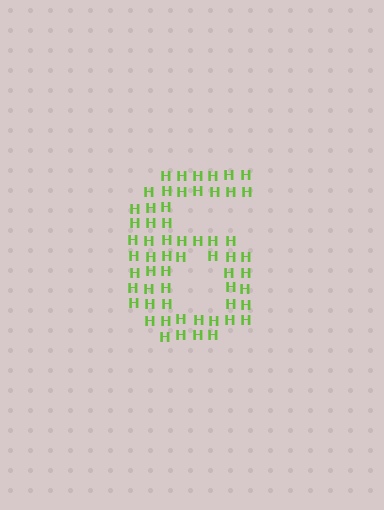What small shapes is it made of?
It is made of small letter H's.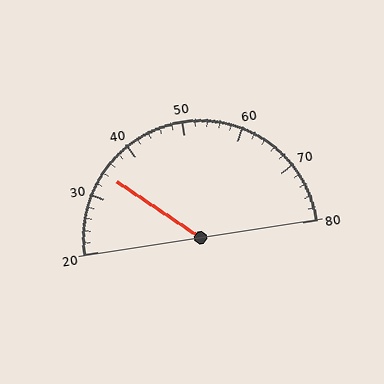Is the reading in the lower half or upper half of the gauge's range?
The reading is in the lower half of the range (20 to 80).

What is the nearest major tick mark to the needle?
The nearest major tick mark is 30.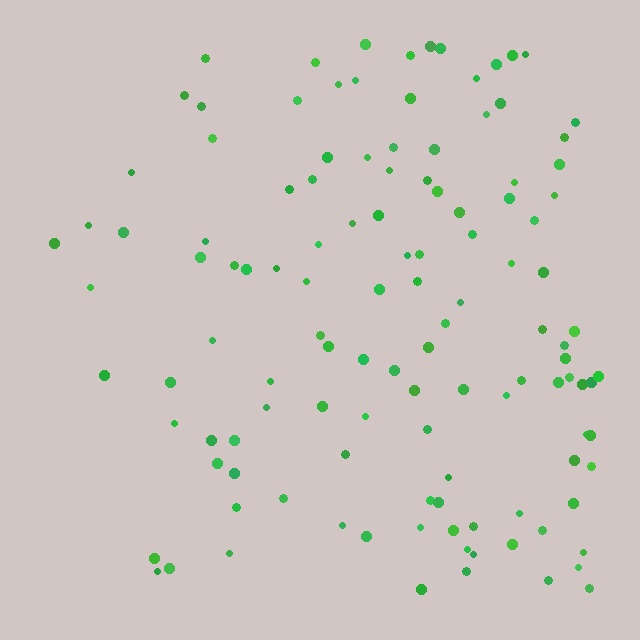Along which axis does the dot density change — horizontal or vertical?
Horizontal.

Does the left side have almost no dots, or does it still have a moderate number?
Still a moderate number, just noticeably fewer than the right.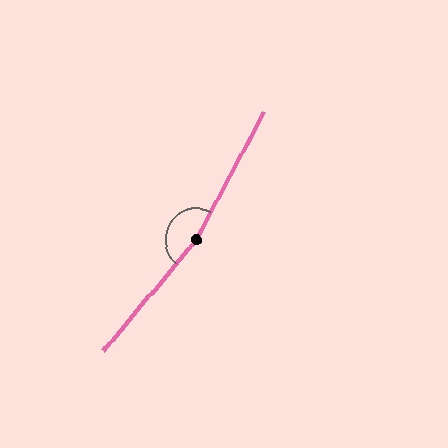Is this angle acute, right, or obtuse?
It is obtuse.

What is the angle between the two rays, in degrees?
Approximately 168 degrees.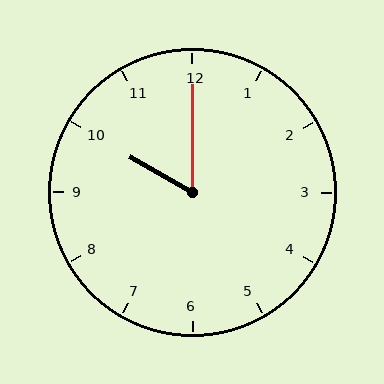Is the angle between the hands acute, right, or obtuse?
It is acute.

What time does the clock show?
10:00.